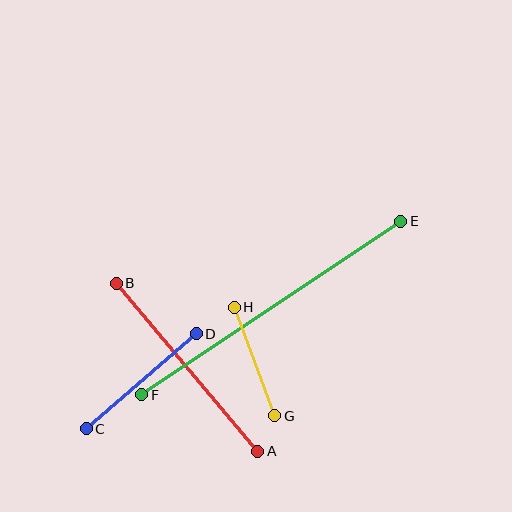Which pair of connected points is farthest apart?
Points E and F are farthest apart.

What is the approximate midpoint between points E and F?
The midpoint is at approximately (271, 308) pixels.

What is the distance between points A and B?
The distance is approximately 220 pixels.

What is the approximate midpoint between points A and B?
The midpoint is at approximately (187, 367) pixels.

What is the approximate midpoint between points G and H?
The midpoint is at approximately (255, 361) pixels.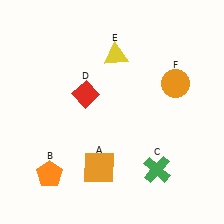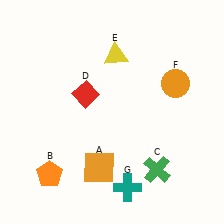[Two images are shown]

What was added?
A teal cross (G) was added in Image 2.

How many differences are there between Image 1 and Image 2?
There is 1 difference between the two images.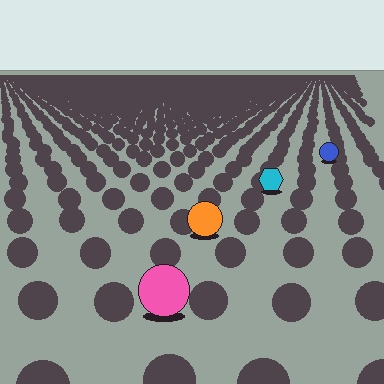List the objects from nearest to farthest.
From nearest to farthest: the pink circle, the orange circle, the cyan hexagon, the blue circle.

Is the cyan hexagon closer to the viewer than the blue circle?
Yes. The cyan hexagon is closer — you can tell from the texture gradient: the ground texture is coarser near it.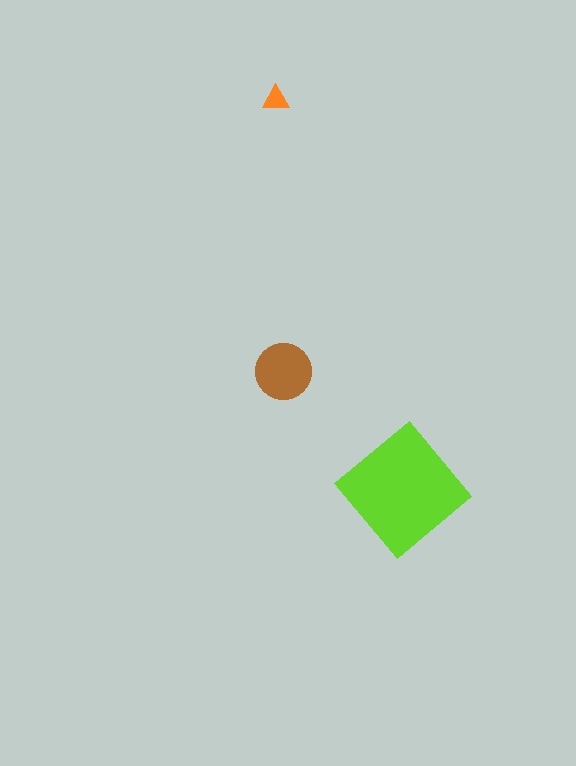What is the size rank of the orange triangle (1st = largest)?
3rd.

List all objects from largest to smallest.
The lime diamond, the brown circle, the orange triangle.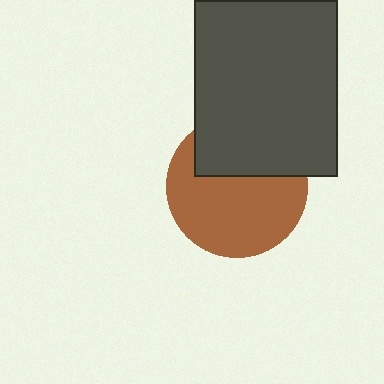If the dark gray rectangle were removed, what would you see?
You would see the complete brown circle.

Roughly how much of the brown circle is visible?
About half of it is visible (roughly 63%).